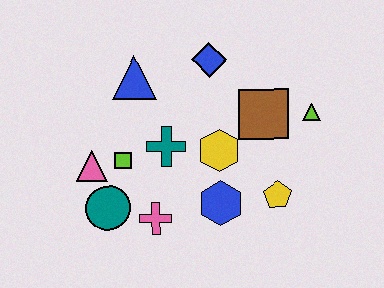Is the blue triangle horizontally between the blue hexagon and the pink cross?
No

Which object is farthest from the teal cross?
The lime triangle is farthest from the teal cross.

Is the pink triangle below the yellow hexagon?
Yes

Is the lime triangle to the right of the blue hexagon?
Yes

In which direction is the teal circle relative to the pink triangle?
The teal circle is below the pink triangle.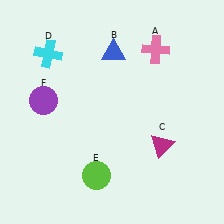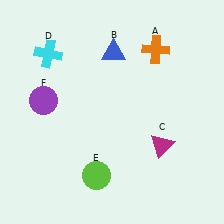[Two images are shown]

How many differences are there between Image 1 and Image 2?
There is 1 difference between the two images.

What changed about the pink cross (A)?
In Image 1, A is pink. In Image 2, it changed to orange.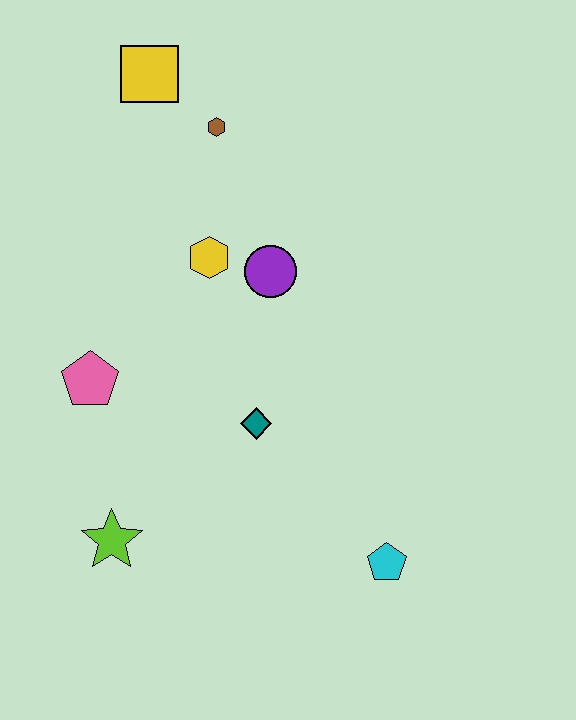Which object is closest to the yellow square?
The brown hexagon is closest to the yellow square.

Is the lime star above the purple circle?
No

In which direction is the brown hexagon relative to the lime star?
The brown hexagon is above the lime star.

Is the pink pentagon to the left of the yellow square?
Yes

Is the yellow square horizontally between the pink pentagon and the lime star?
No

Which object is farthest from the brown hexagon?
The cyan pentagon is farthest from the brown hexagon.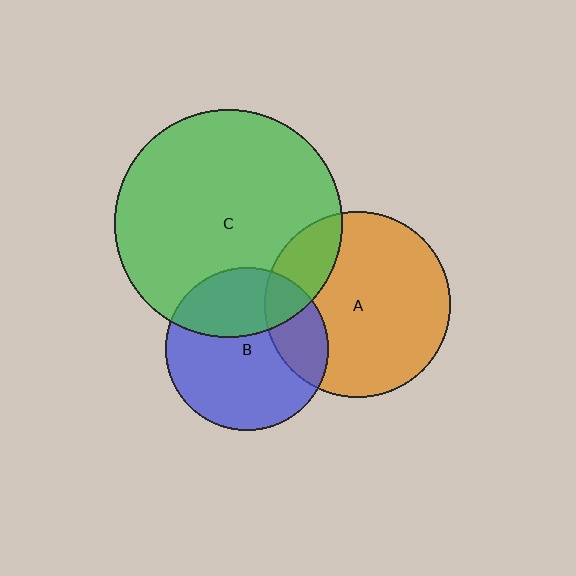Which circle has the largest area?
Circle C (green).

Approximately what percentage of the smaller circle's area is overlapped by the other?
Approximately 25%.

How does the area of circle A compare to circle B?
Approximately 1.3 times.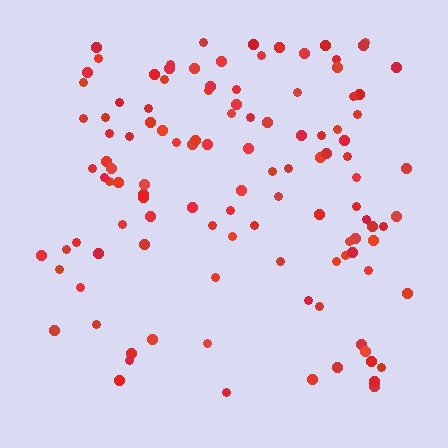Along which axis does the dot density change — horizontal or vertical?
Vertical.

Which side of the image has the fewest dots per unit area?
The bottom.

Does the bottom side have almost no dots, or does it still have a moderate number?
Still a moderate number, just noticeably fewer than the top.